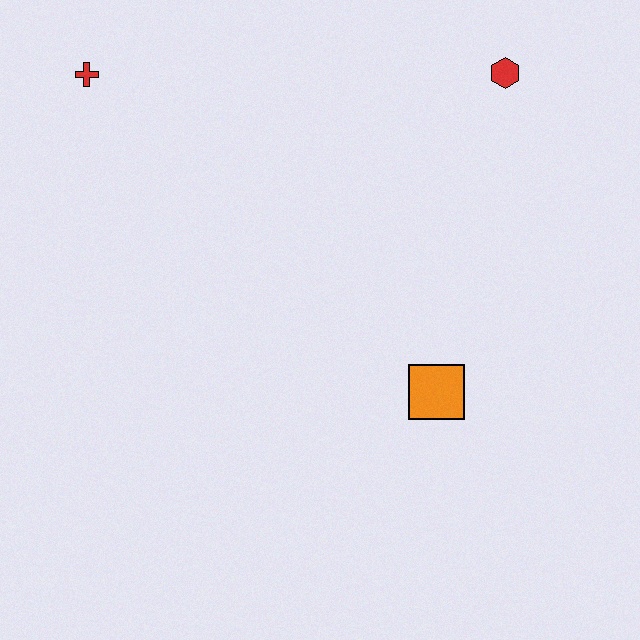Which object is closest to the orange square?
The red hexagon is closest to the orange square.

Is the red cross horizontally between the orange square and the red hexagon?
No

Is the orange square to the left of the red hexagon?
Yes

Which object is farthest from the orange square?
The red cross is farthest from the orange square.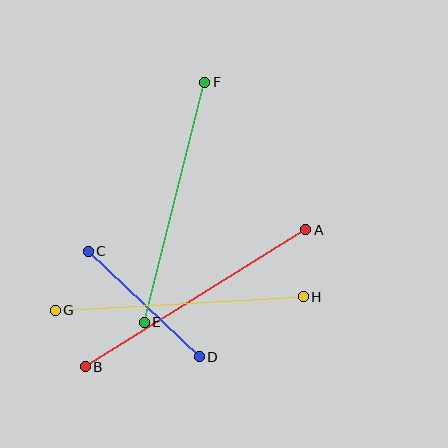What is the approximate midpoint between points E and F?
The midpoint is at approximately (175, 202) pixels.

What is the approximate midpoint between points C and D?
The midpoint is at approximately (144, 304) pixels.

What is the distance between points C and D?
The distance is approximately 153 pixels.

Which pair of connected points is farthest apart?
Points A and B are farthest apart.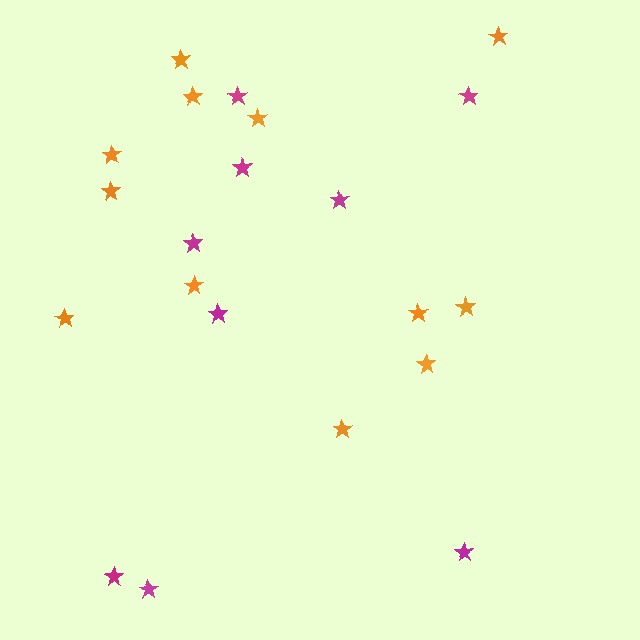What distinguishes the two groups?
There are 2 groups: one group of magenta stars (9) and one group of orange stars (12).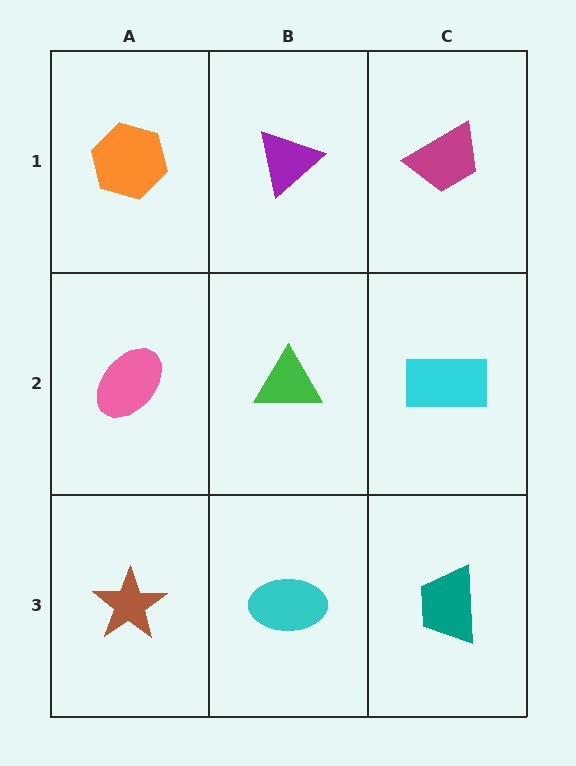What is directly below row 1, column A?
A pink ellipse.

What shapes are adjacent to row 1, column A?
A pink ellipse (row 2, column A), a purple triangle (row 1, column B).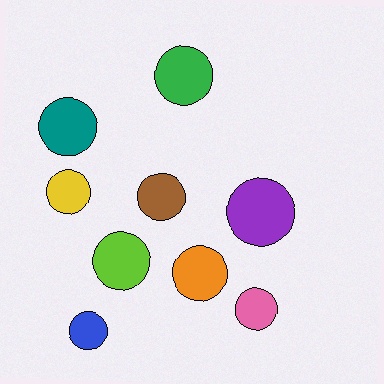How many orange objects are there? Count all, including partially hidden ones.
There is 1 orange object.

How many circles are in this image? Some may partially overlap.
There are 9 circles.